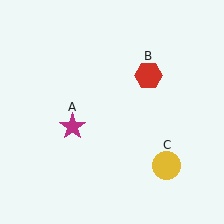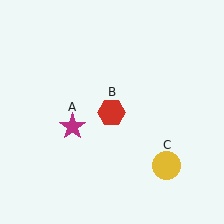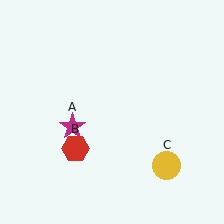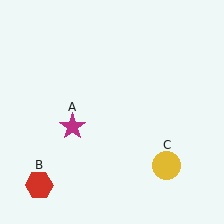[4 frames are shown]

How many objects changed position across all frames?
1 object changed position: red hexagon (object B).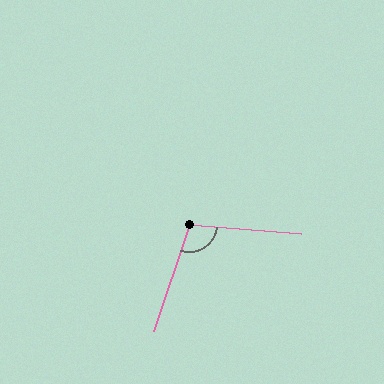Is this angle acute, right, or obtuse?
It is obtuse.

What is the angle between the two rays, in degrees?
Approximately 104 degrees.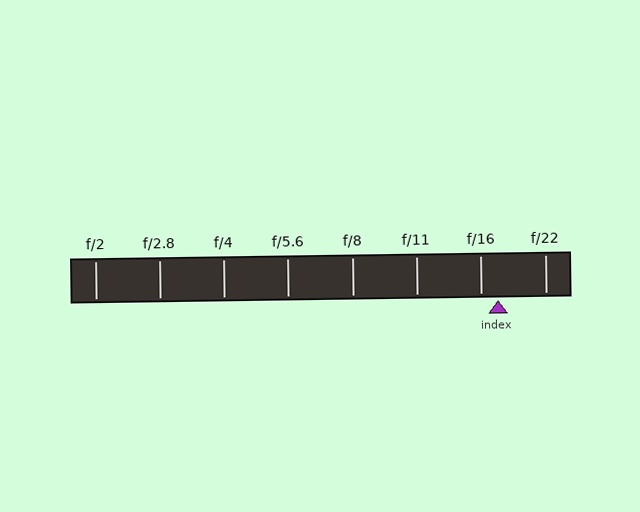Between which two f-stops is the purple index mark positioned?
The index mark is between f/16 and f/22.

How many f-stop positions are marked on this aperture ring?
There are 8 f-stop positions marked.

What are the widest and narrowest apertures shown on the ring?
The widest aperture shown is f/2 and the narrowest is f/22.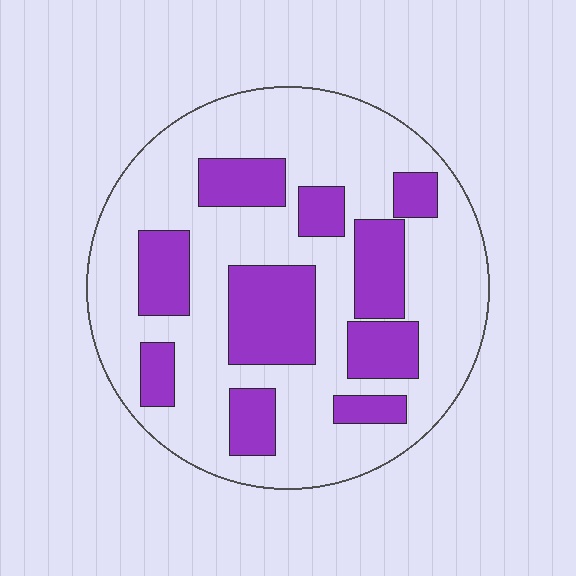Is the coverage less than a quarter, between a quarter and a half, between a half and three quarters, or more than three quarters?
Between a quarter and a half.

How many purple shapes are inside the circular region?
10.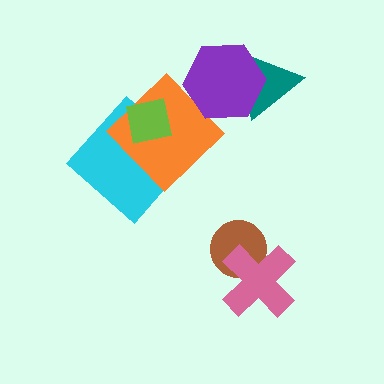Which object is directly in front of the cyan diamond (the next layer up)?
The orange diamond is directly in front of the cyan diamond.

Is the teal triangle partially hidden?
Yes, it is partially covered by another shape.